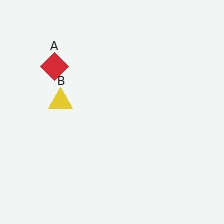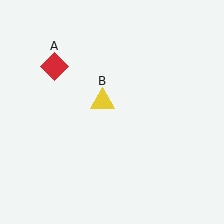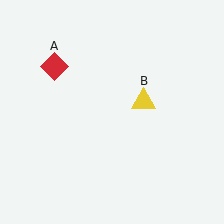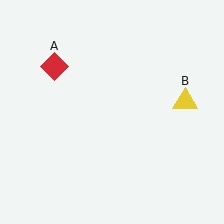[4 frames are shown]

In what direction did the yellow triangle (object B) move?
The yellow triangle (object B) moved right.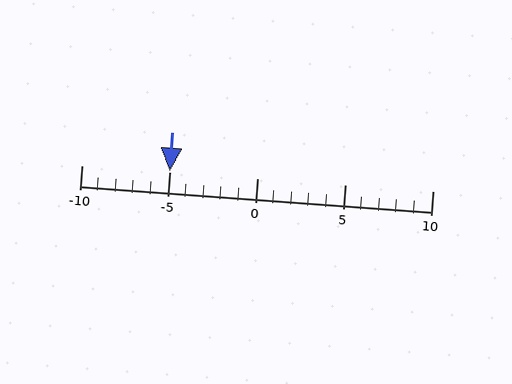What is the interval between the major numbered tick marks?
The major tick marks are spaced 5 units apart.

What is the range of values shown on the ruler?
The ruler shows values from -10 to 10.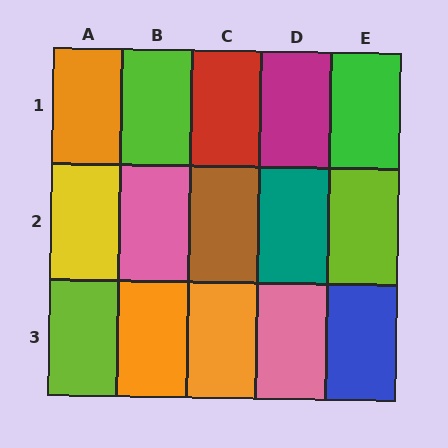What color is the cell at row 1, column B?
Lime.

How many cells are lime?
3 cells are lime.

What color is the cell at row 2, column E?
Lime.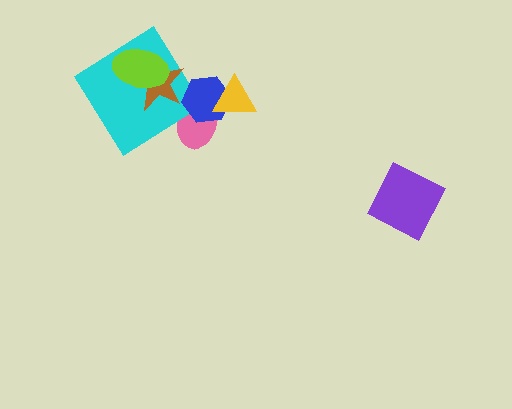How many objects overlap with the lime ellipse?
2 objects overlap with the lime ellipse.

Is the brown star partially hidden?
Yes, it is partially covered by another shape.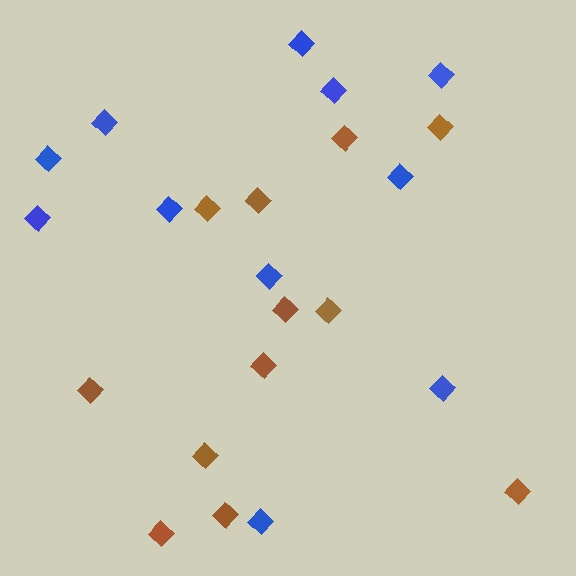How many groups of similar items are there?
There are 2 groups: one group of brown diamonds (12) and one group of blue diamonds (11).